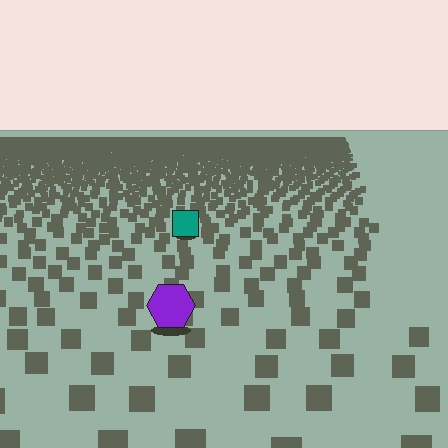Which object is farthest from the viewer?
The teal square is farthest from the viewer. It appears smaller and the ground texture around it is denser.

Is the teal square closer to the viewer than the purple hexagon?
No. The purple hexagon is closer — you can tell from the texture gradient: the ground texture is coarser near it.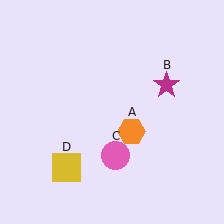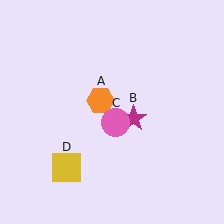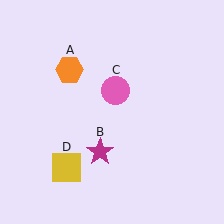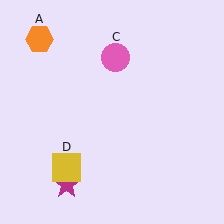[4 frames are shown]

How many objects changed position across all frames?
3 objects changed position: orange hexagon (object A), magenta star (object B), pink circle (object C).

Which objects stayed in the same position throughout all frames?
Yellow square (object D) remained stationary.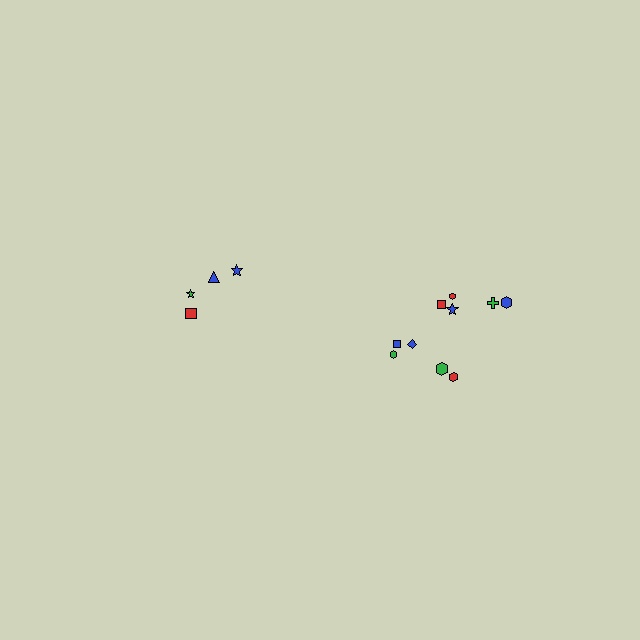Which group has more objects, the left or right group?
The right group.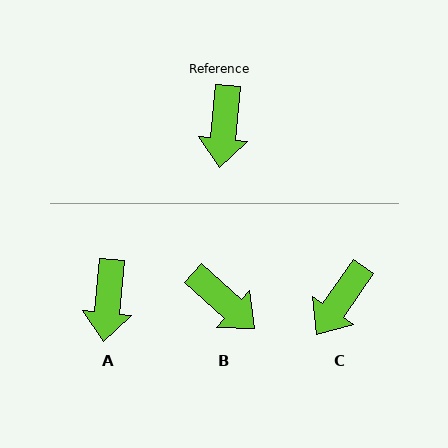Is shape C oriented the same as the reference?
No, it is off by about 29 degrees.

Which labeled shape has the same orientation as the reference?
A.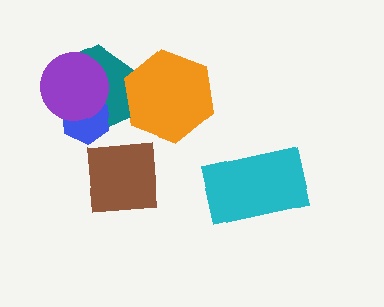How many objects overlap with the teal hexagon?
3 objects overlap with the teal hexagon.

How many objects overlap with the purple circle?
2 objects overlap with the purple circle.